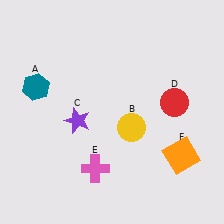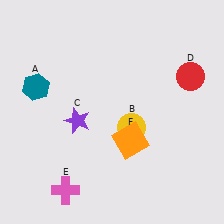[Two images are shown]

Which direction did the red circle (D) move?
The red circle (D) moved up.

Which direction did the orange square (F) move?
The orange square (F) moved left.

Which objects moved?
The objects that moved are: the red circle (D), the pink cross (E), the orange square (F).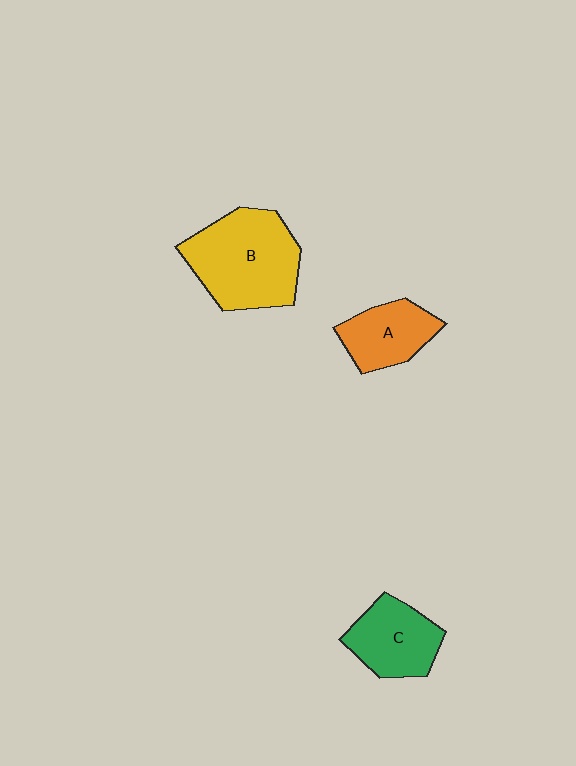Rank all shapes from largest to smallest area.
From largest to smallest: B (yellow), C (green), A (orange).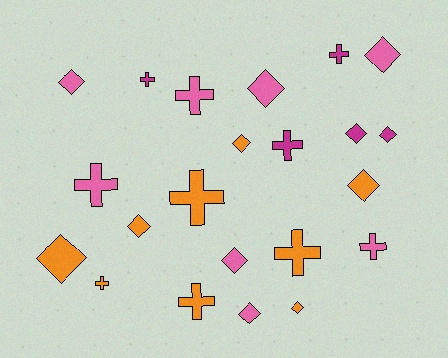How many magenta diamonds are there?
There are 2 magenta diamonds.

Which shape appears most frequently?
Diamond, with 12 objects.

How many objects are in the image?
There are 22 objects.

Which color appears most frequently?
Orange, with 9 objects.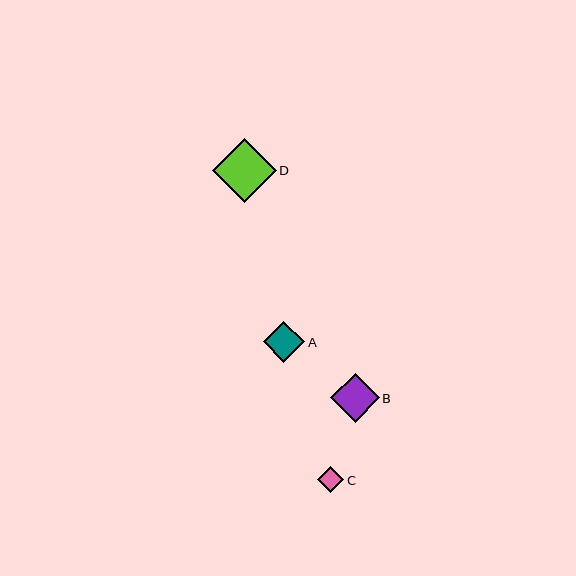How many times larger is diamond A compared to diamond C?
Diamond A is approximately 1.6 times the size of diamond C.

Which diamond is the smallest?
Diamond C is the smallest with a size of approximately 27 pixels.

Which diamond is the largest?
Diamond D is the largest with a size of approximately 64 pixels.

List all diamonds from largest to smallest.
From largest to smallest: D, B, A, C.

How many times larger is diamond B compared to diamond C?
Diamond B is approximately 1.8 times the size of diamond C.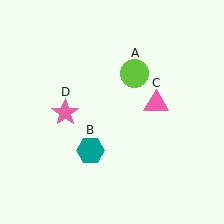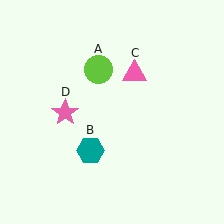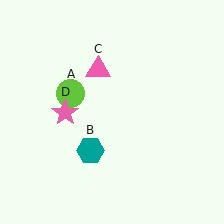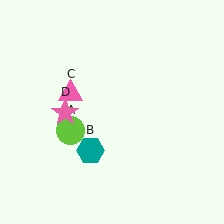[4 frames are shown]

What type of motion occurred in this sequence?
The lime circle (object A), pink triangle (object C) rotated counterclockwise around the center of the scene.